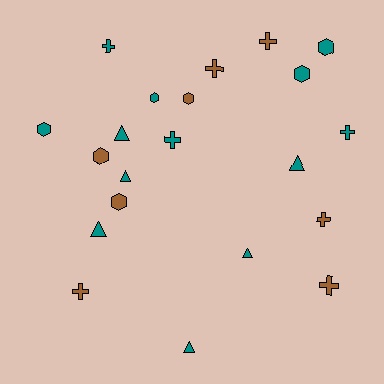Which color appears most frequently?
Teal, with 13 objects.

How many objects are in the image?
There are 21 objects.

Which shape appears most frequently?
Cross, with 8 objects.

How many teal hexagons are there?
There are 4 teal hexagons.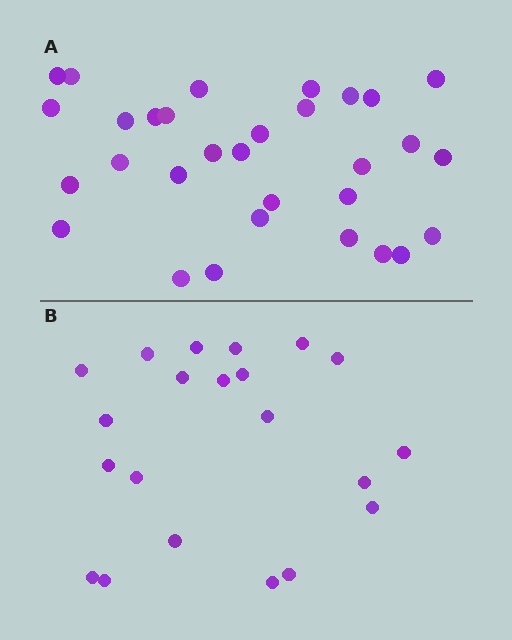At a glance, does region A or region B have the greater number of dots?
Region A (the top region) has more dots.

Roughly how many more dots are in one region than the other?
Region A has roughly 10 or so more dots than region B.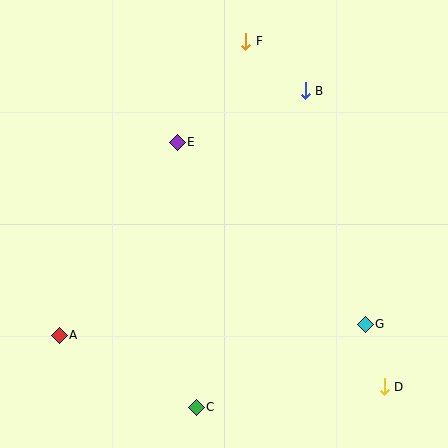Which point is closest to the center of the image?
Point E at (177, 142) is closest to the center.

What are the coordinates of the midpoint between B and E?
The midpoint between B and E is at (241, 117).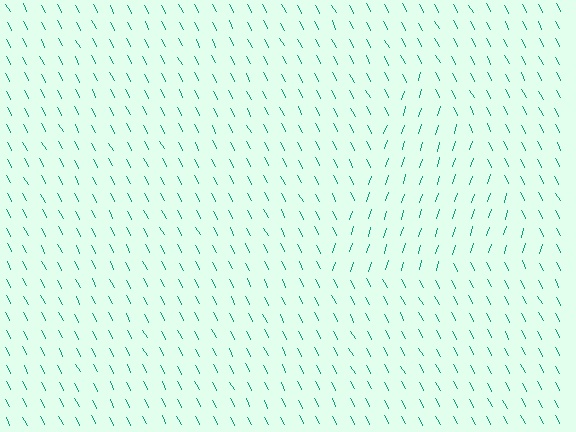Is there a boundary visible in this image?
Yes, there is a texture boundary formed by a change in line orientation.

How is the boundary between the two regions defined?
The boundary is defined purely by a change in line orientation (approximately 45 degrees difference). All lines are the same color and thickness.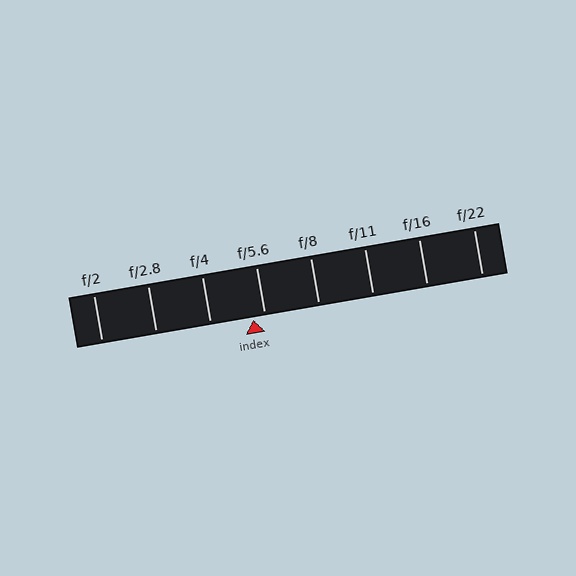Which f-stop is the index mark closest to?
The index mark is closest to f/5.6.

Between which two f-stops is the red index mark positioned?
The index mark is between f/4 and f/5.6.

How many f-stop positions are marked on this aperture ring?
There are 8 f-stop positions marked.